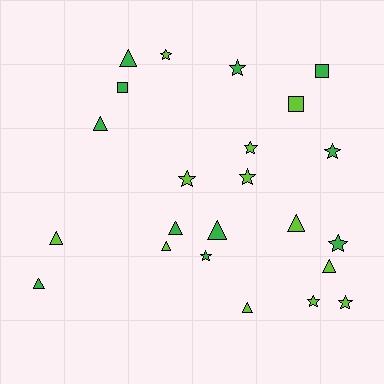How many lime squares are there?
There is 1 lime square.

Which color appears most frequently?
Lime, with 12 objects.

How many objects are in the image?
There are 23 objects.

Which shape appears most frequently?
Triangle, with 10 objects.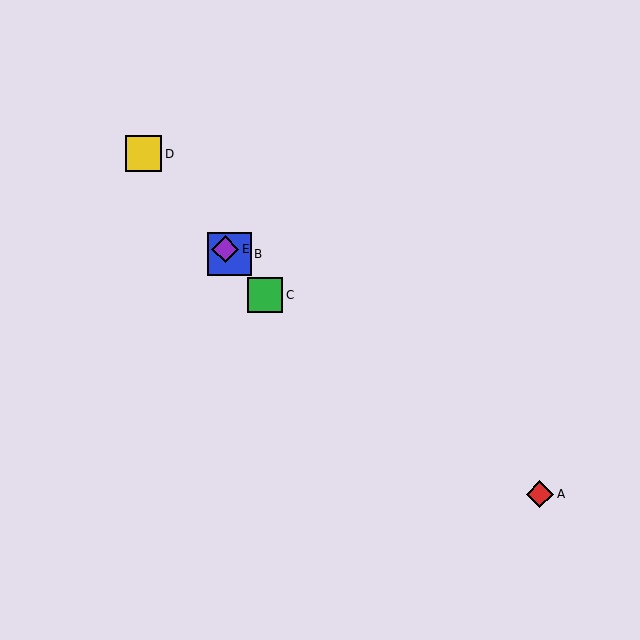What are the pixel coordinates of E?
Object E is at (225, 249).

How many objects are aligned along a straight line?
4 objects (B, C, D, E) are aligned along a straight line.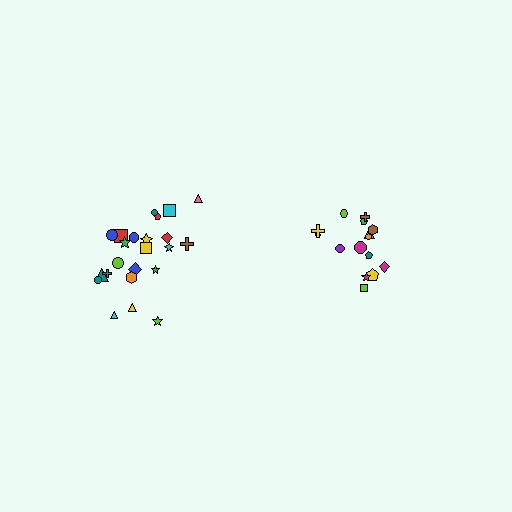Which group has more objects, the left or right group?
The left group.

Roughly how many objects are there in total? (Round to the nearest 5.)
Roughly 40 objects in total.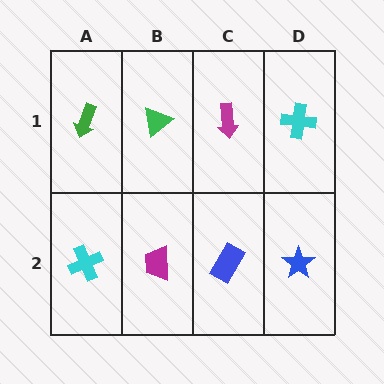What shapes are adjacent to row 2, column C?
A magenta arrow (row 1, column C), a magenta trapezoid (row 2, column B), a blue star (row 2, column D).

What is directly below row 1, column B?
A magenta trapezoid.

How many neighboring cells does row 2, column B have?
3.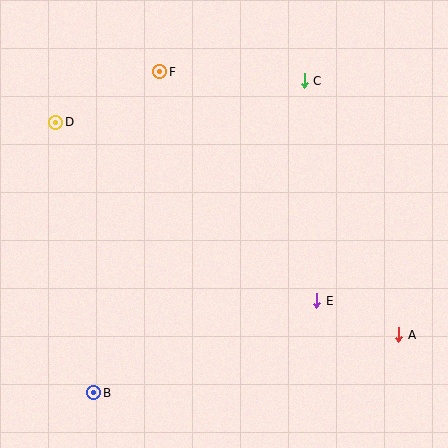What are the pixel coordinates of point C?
Point C is at (304, 81).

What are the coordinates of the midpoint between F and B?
The midpoint between F and B is at (127, 232).